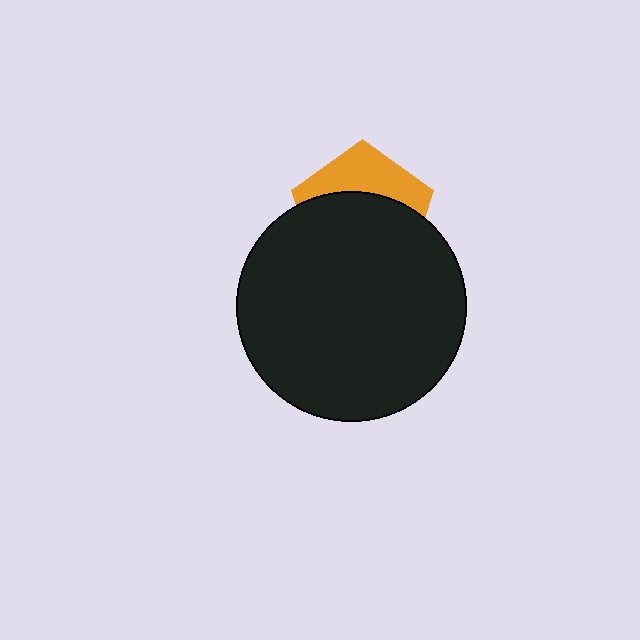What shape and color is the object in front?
The object in front is a black circle.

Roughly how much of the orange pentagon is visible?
A small part of it is visible (roughly 35%).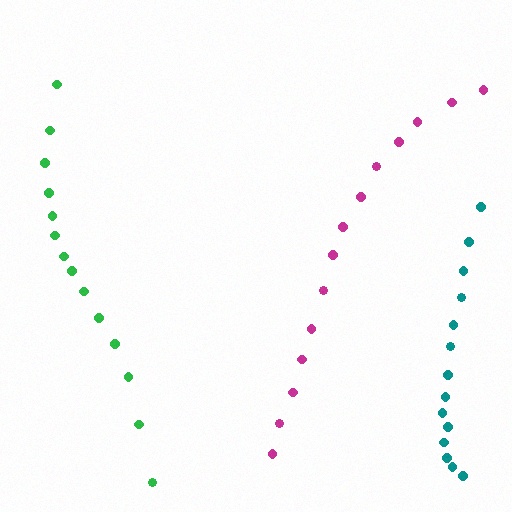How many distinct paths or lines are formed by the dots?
There are 3 distinct paths.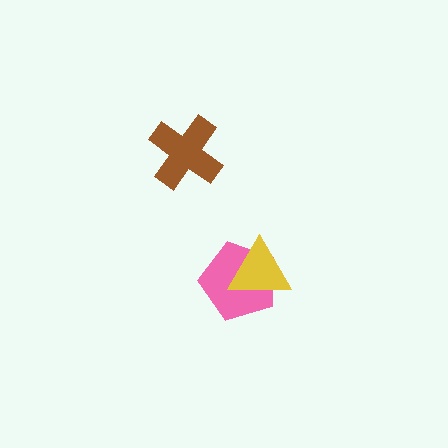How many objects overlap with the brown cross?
0 objects overlap with the brown cross.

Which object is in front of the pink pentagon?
The yellow triangle is in front of the pink pentagon.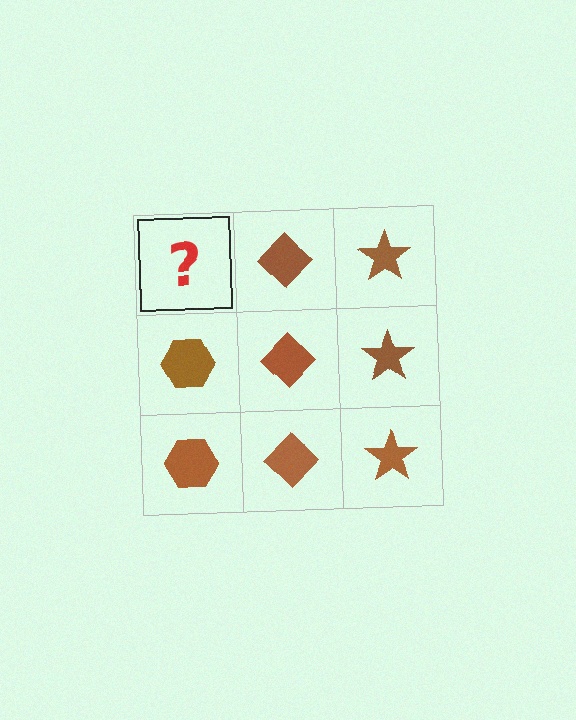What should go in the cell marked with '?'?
The missing cell should contain a brown hexagon.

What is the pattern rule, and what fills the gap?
The rule is that each column has a consistent shape. The gap should be filled with a brown hexagon.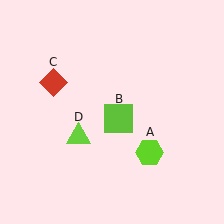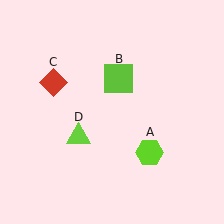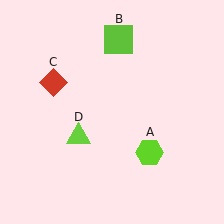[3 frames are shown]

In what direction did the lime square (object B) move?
The lime square (object B) moved up.